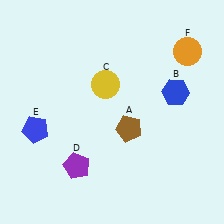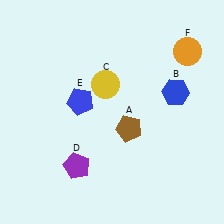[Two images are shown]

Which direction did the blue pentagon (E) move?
The blue pentagon (E) moved right.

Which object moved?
The blue pentagon (E) moved right.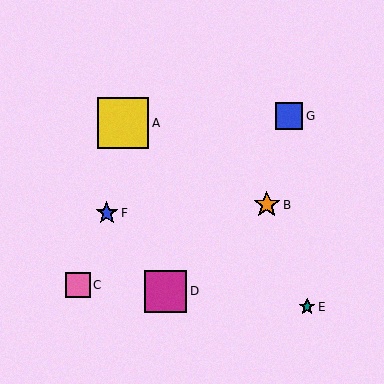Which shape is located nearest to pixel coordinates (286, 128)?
The blue square (labeled G) at (289, 116) is nearest to that location.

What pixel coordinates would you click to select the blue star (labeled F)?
Click at (107, 213) to select the blue star F.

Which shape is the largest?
The yellow square (labeled A) is the largest.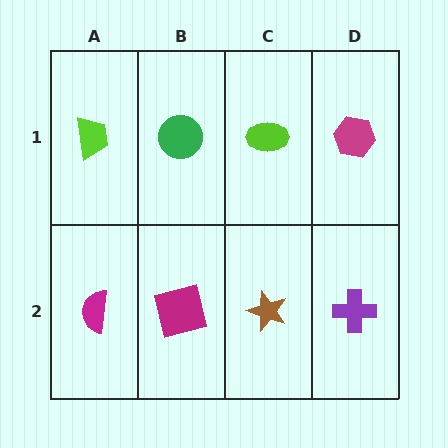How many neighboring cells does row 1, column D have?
2.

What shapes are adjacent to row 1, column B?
A magenta square (row 2, column B), a lime trapezoid (row 1, column A), a lime ellipse (row 1, column C).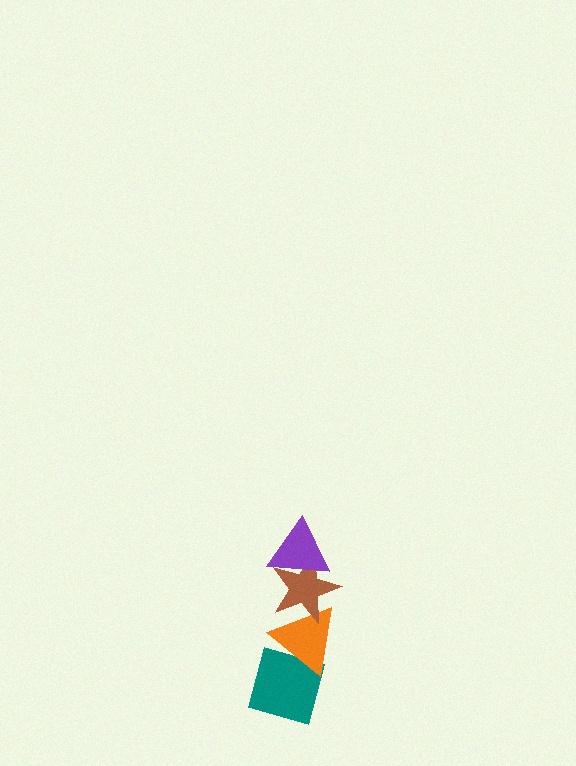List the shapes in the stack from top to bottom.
From top to bottom: the purple triangle, the brown star, the orange triangle, the teal diamond.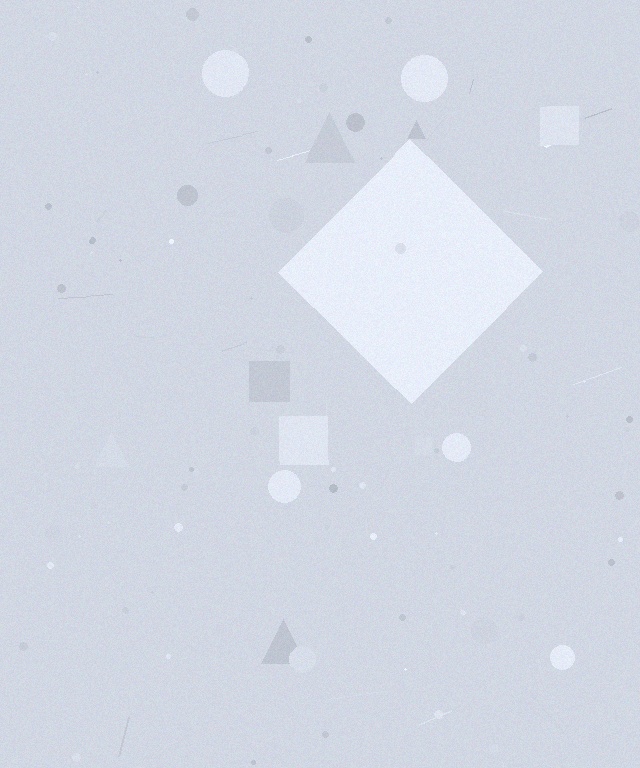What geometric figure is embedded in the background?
A diamond is embedded in the background.